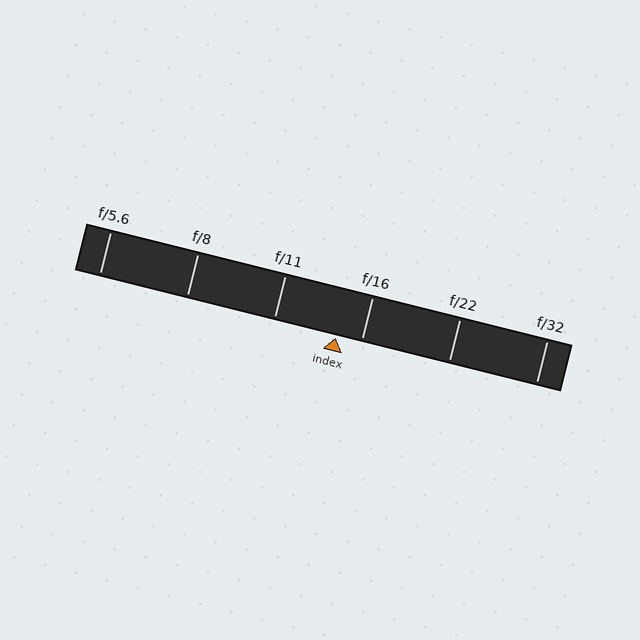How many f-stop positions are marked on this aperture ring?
There are 6 f-stop positions marked.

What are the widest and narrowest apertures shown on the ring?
The widest aperture shown is f/5.6 and the narrowest is f/32.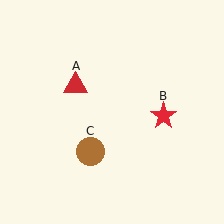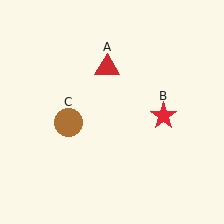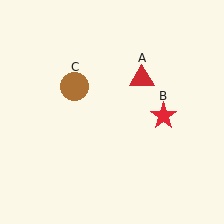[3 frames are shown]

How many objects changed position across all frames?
2 objects changed position: red triangle (object A), brown circle (object C).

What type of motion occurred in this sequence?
The red triangle (object A), brown circle (object C) rotated clockwise around the center of the scene.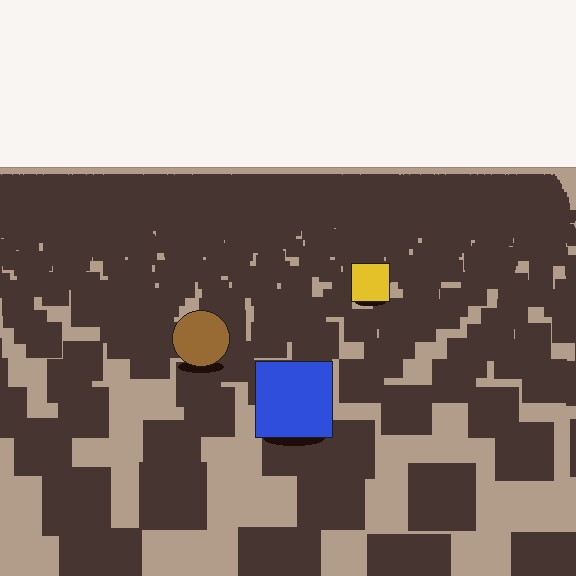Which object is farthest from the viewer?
The yellow square is farthest from the viewer. It appears smaller and the ground texture around it is denser.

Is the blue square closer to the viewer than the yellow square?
Yes. The blue square is closer — you can tell from the texture gradient: the ground texture is coarser near it.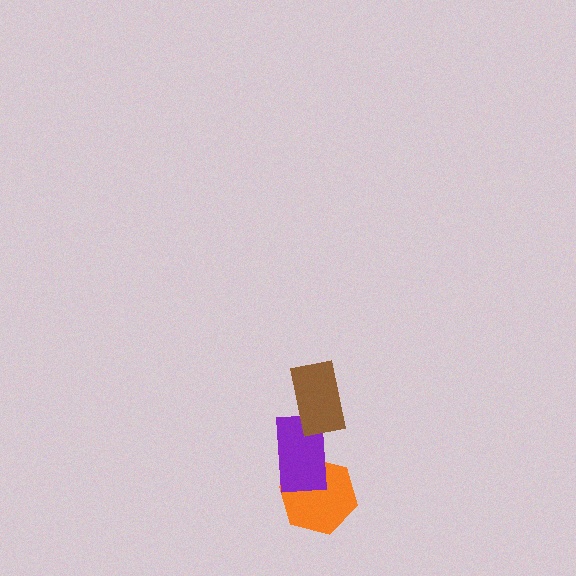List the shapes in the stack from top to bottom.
From top to bottom: the brown rectangle, the purple rectangle, the orange hexagon.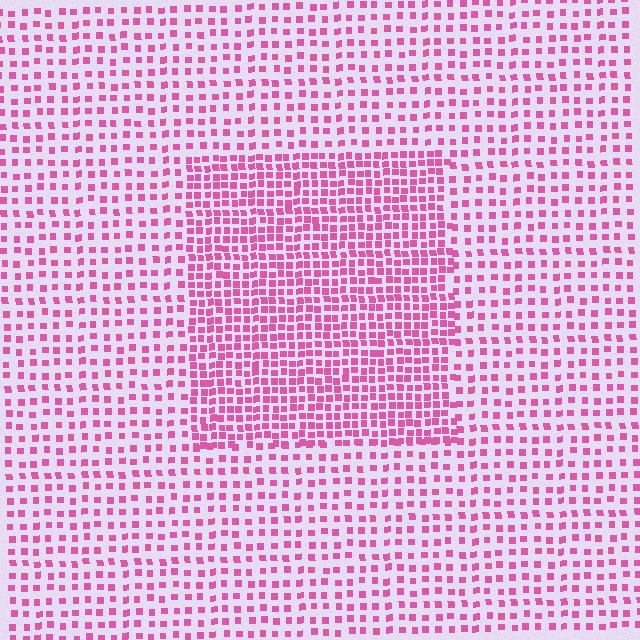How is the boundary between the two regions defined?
The boundary is defined by a change in element density (approximately 2.0x ratio). All elements are the same color, size, and shape.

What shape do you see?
I see a rectangle.